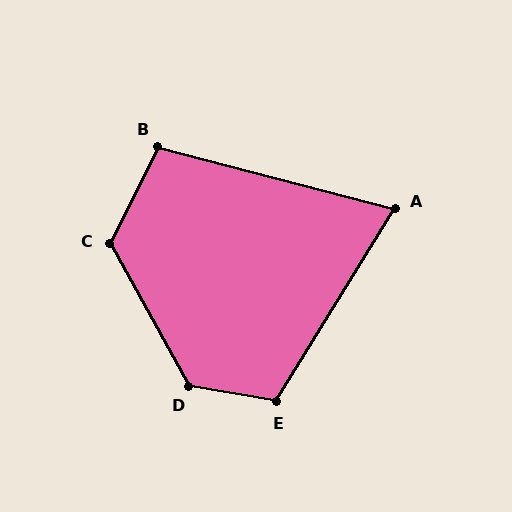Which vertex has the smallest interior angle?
A, at approximately 73 degrees.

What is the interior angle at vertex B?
Approximately 102 degrees (obtuse).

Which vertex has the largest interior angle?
D, at approximately 129 degrees.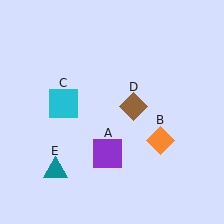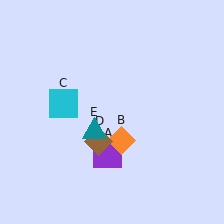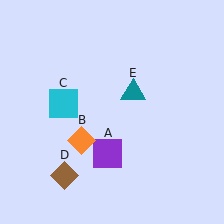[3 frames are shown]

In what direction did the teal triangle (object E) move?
The teal triangle (object E) moved up and to the right.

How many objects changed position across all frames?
3 objects changed position: orange diamond (object B), brown diamond (object D), teal triangle (object E).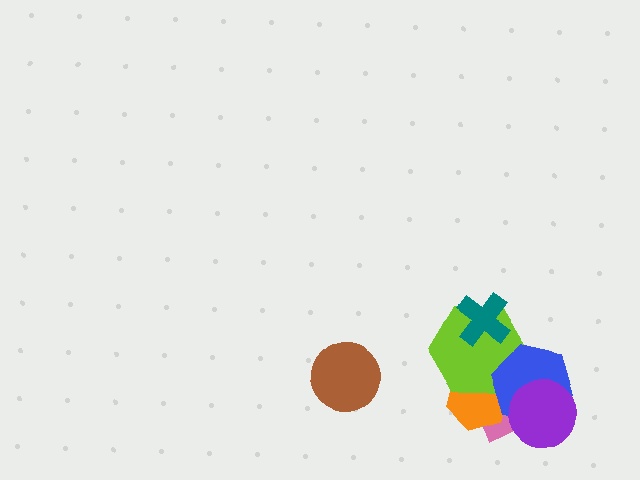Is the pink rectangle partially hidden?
Yes, it is partially covered by another shape.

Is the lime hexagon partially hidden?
Yes, it is partially covered by another shape.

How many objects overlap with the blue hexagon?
4 objects overlap with the blue hexagon.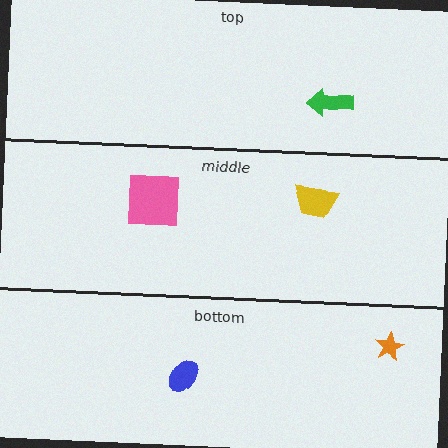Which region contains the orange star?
The bottom region.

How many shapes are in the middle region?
2.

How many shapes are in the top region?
1.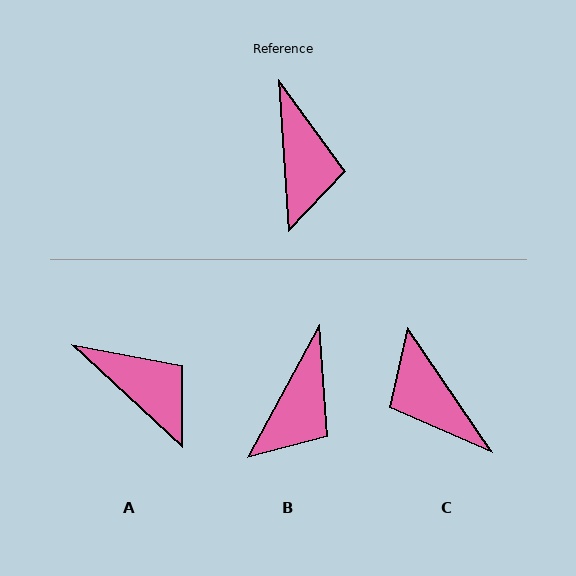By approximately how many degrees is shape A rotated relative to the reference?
Approximately 43 degrees counter-clockwise.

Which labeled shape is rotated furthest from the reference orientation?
C, about 149 degrees away.